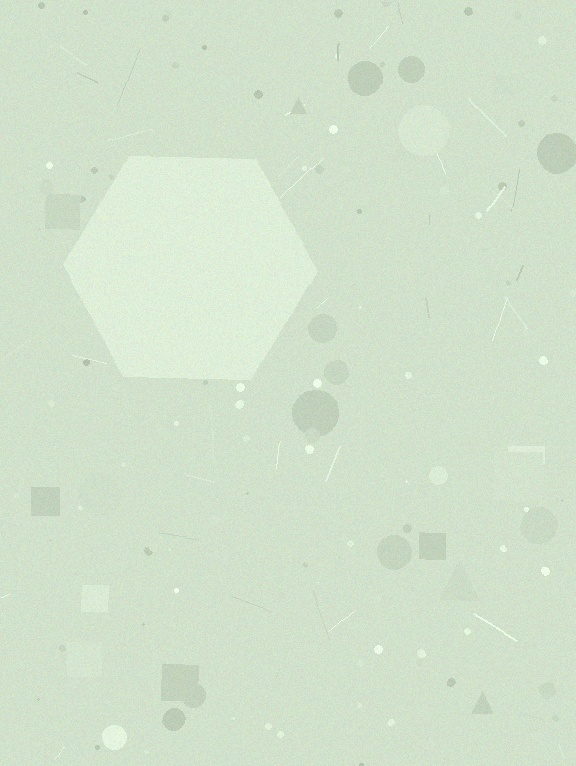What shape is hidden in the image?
A hexagon is hidden in the image.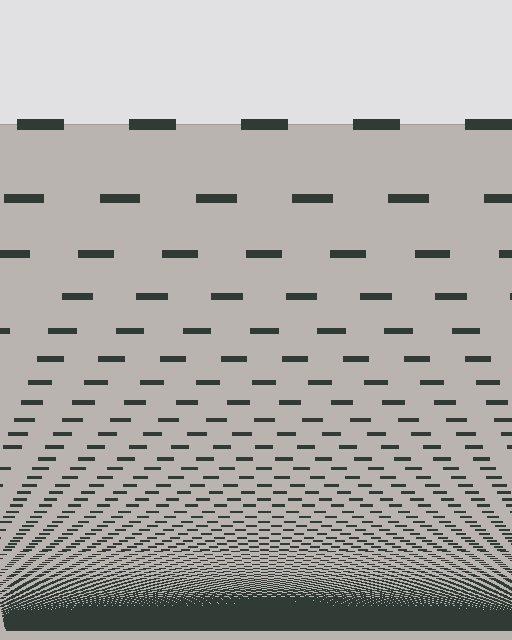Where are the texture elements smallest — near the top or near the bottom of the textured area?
Near the bottom.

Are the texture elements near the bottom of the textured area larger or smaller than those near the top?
Smaller. The gradient is inverted — elements near the bottom are smaller and denser.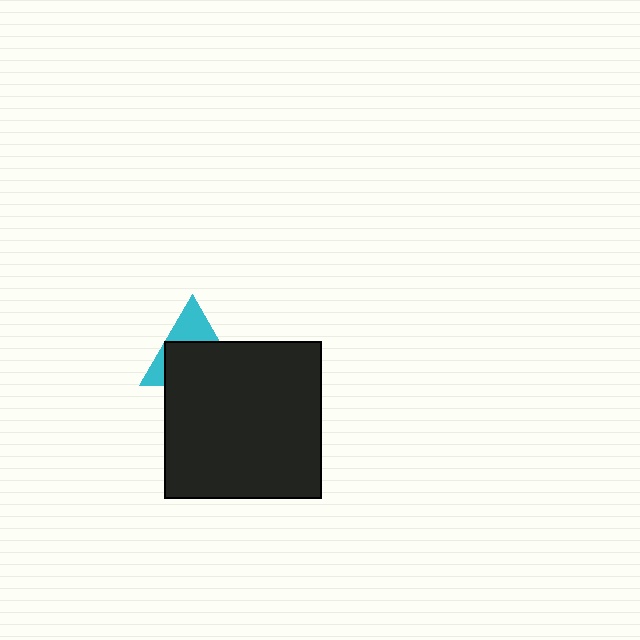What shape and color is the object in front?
The object in front is a black square.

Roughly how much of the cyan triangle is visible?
A small part of it is visible (roughly 38%).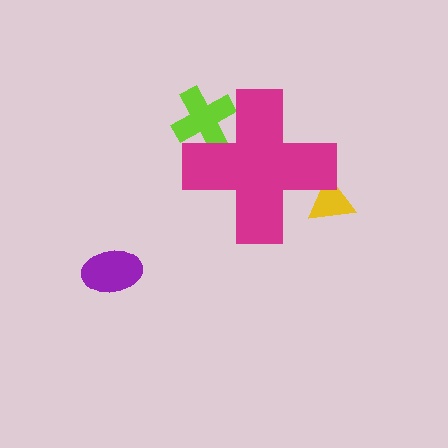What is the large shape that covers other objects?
A magenta cross.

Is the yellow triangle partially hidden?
Yes, the yellow triangle is partially hidden behind the magenta cross.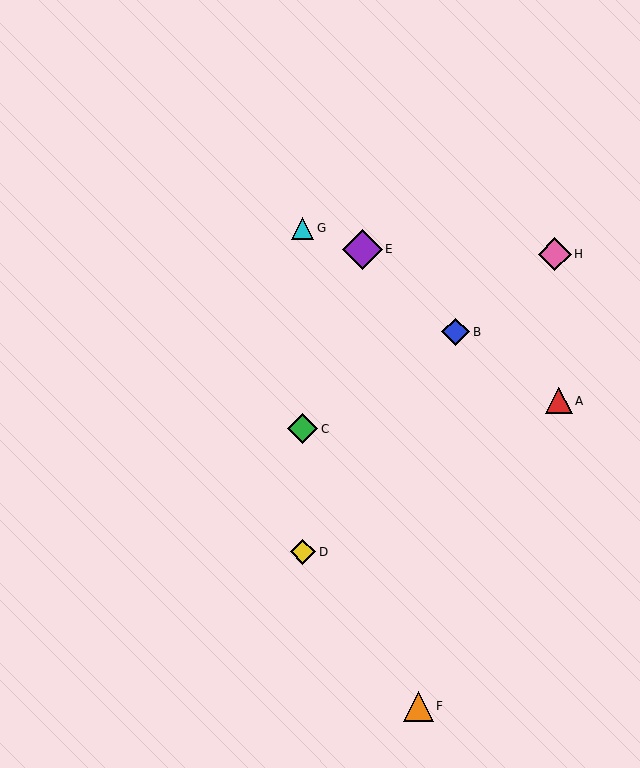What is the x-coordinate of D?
Object D is at x≈303.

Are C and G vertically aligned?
Yes, both are at x≈303.